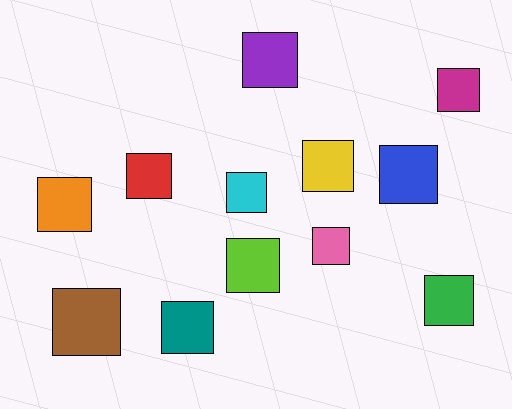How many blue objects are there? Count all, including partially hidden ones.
There is 1 blue object.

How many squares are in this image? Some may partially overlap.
There are 12 squares.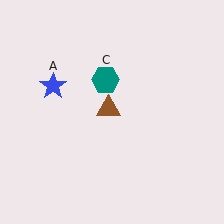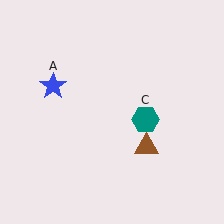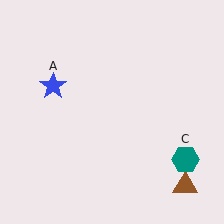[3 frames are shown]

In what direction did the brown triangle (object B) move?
The brown triangle (object B) moved down and to the right.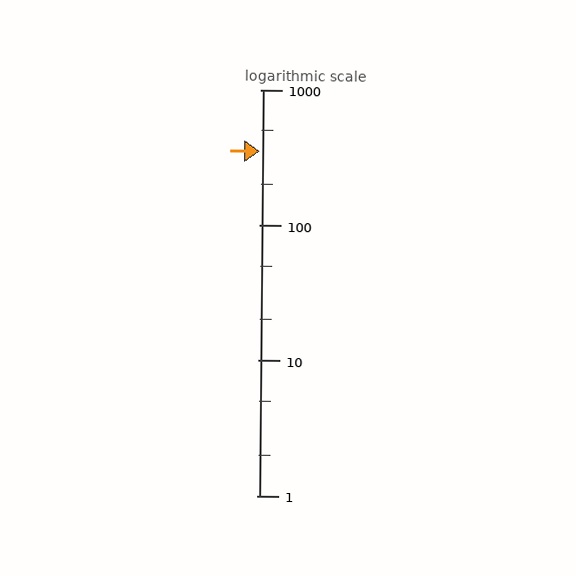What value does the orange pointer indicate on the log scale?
The pointer indicates approximately 350.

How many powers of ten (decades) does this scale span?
The scale spans 3 decades, from 1 to 1000.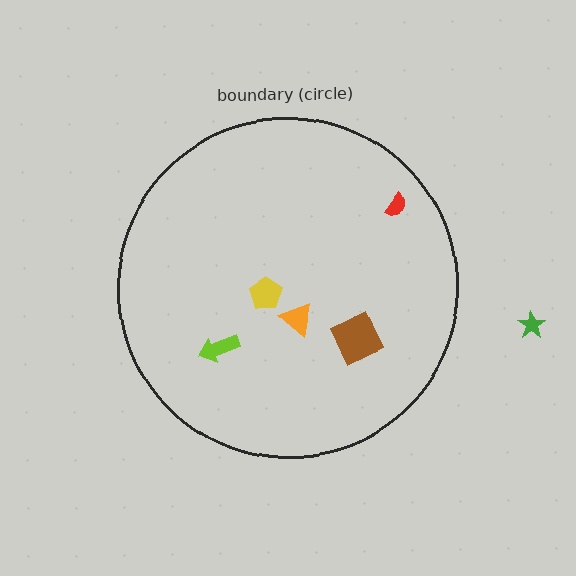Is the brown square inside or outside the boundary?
Inside.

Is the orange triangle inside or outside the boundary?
Inside.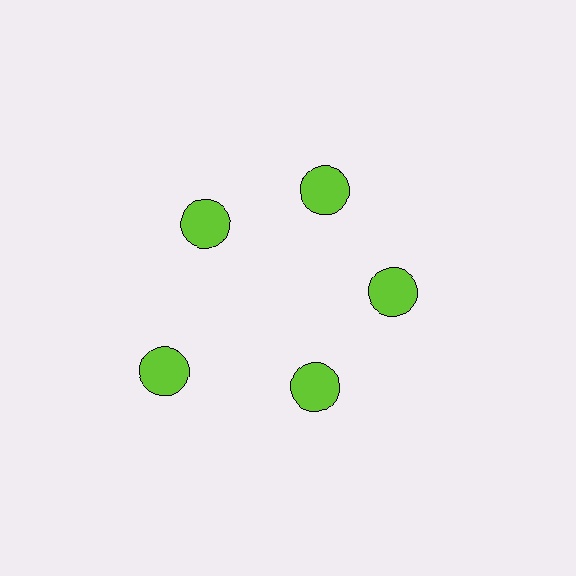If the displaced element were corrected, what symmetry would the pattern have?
It would have 5-fold rotational symmetry — the pattern would map onto itself every 72 degrees.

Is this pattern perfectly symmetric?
No. The 5 lime circles are arranged in a ring, but one element near the 8 o'clock position is pushed outward from the center, breaking the 5-fold rotational symmetry.